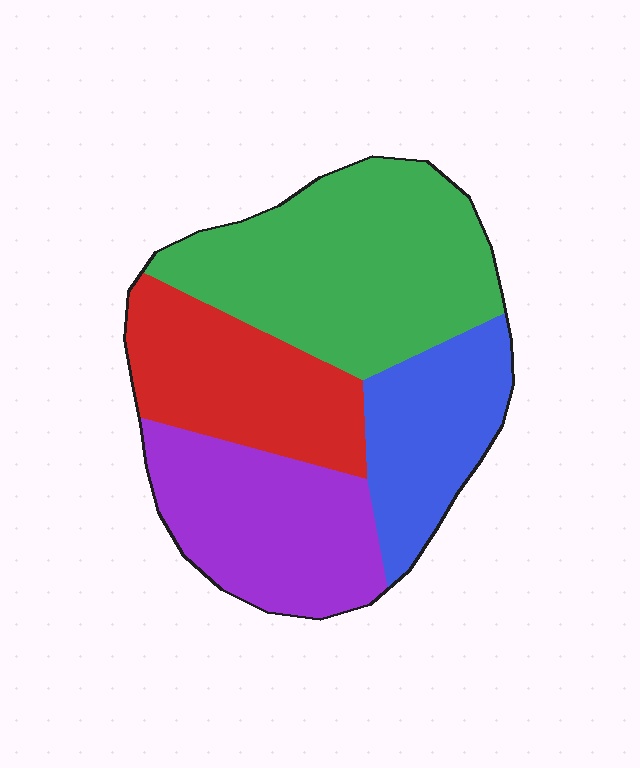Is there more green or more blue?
Green.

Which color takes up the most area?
Green, at roughly 35%.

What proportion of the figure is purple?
Purple takes up about one quarter (1/4) of the figure.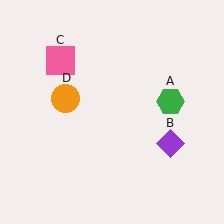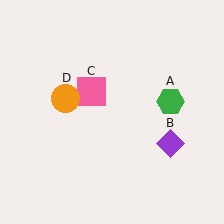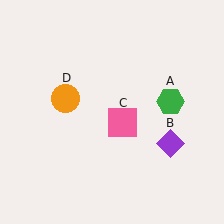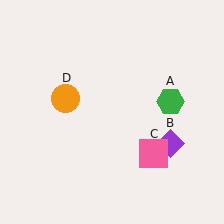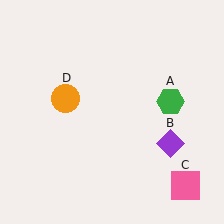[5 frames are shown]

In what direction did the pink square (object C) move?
The pink square (object C) moved down and to the right.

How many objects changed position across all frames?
1 object changed position: pink square (object C).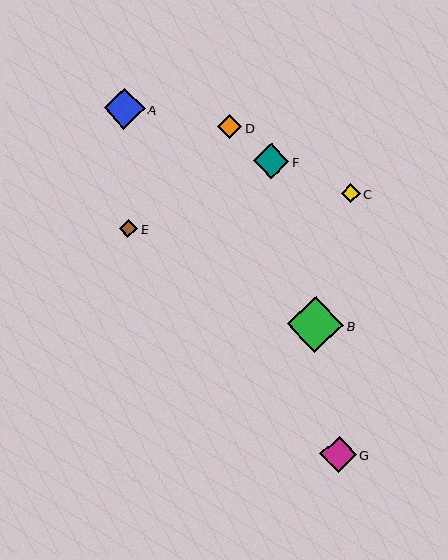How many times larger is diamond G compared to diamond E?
Diamond G is approximately 2.0 times the size of diamond E.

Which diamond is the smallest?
Diamond E is the smallest with a size of approximately 18 pixels.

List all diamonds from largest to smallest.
From largest to smallest: B, A, G, F, D, C, E.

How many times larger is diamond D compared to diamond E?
Diamond D is approximately 1.3 times the size of diamond E.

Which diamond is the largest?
Diamond B is the largest with a size of approximately 56 pixels.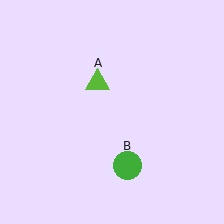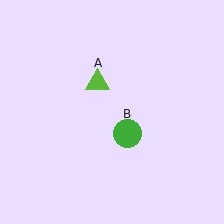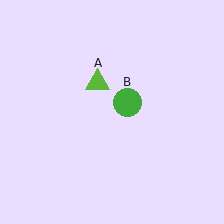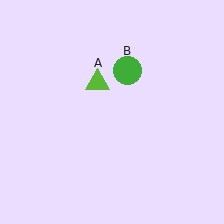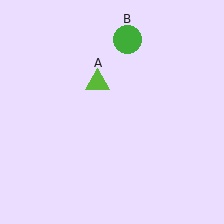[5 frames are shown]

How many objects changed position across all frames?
1 object changed position: green circle (object B).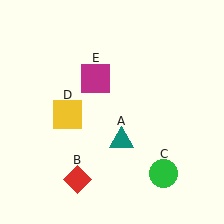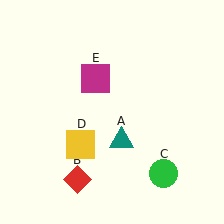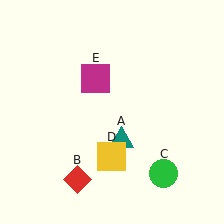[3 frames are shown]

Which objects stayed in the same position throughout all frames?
Teal triangle (object A) and red diamond (object B) and green circle (object C) and magenta square (object E) remained stationary.